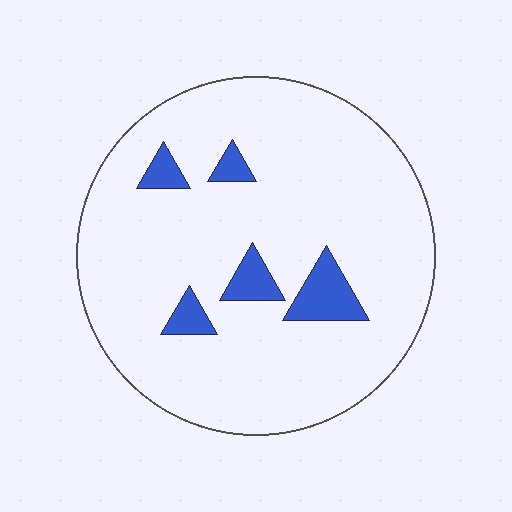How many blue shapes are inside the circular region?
5.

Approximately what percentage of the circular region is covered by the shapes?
Approximately 10%.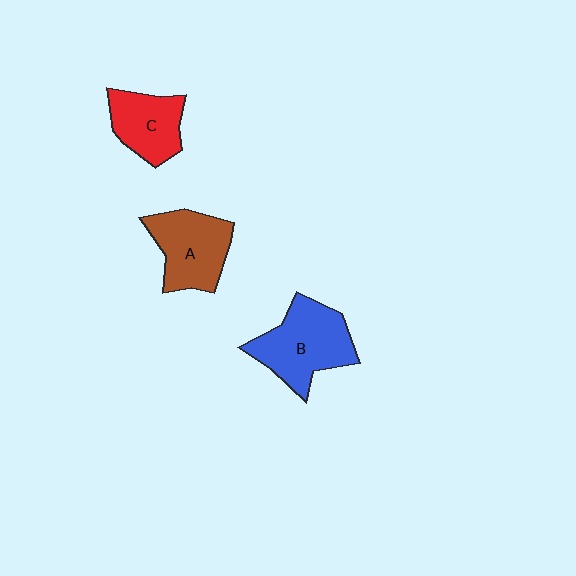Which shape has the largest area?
Shape B (blue).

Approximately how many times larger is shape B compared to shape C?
Approximately 1.4 times.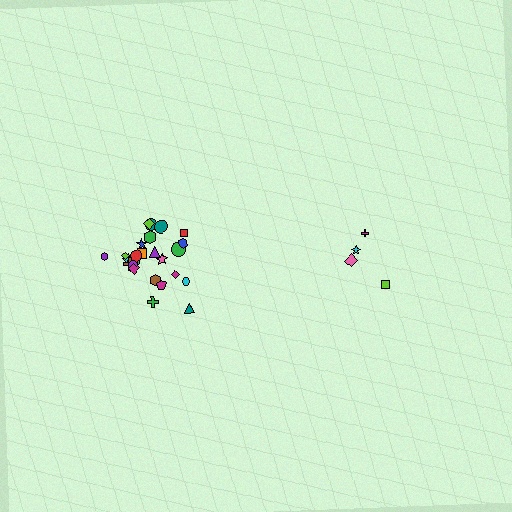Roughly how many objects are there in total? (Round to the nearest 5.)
Roughly 30 objects in total.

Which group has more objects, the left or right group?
The left group.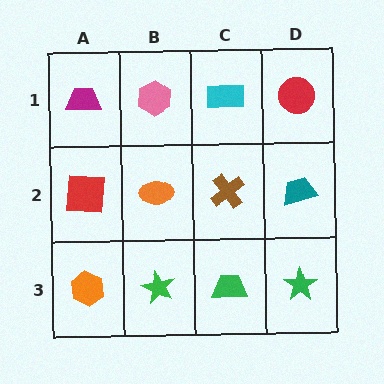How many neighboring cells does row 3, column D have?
2.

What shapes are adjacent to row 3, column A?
A red square (row 2, column A), a green star (row 3, column B).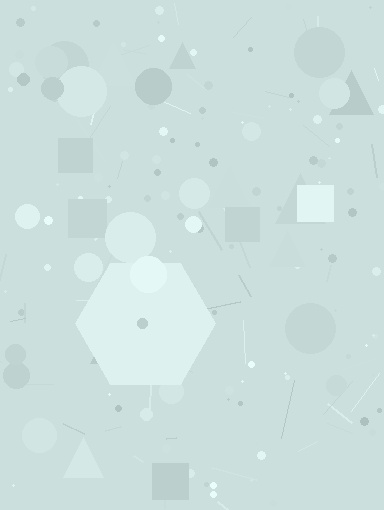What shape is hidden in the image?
A hexagon is hidden in the image.